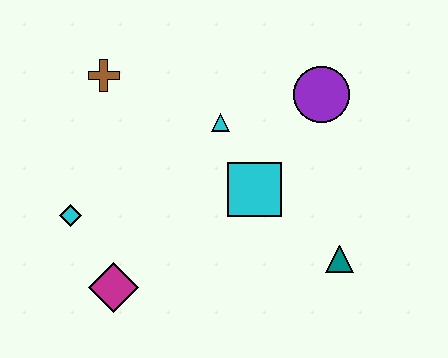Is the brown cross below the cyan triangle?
No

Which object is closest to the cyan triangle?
The cyan square is closest to the cyan triangle.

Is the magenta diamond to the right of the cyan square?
No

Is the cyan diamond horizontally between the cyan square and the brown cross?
No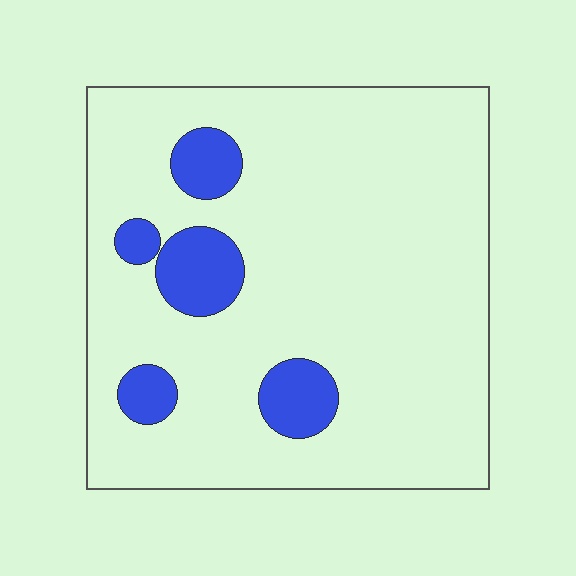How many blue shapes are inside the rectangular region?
5.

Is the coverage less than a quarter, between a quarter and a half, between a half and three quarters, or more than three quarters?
Less than a quarter.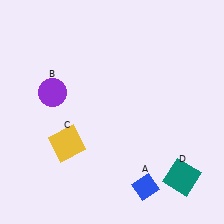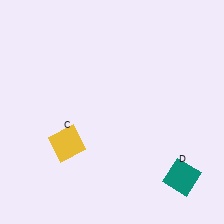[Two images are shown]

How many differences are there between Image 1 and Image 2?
There are 2 differences between the two images.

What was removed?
The blue diamond (A), the purple circle (B) were removed in Image 2.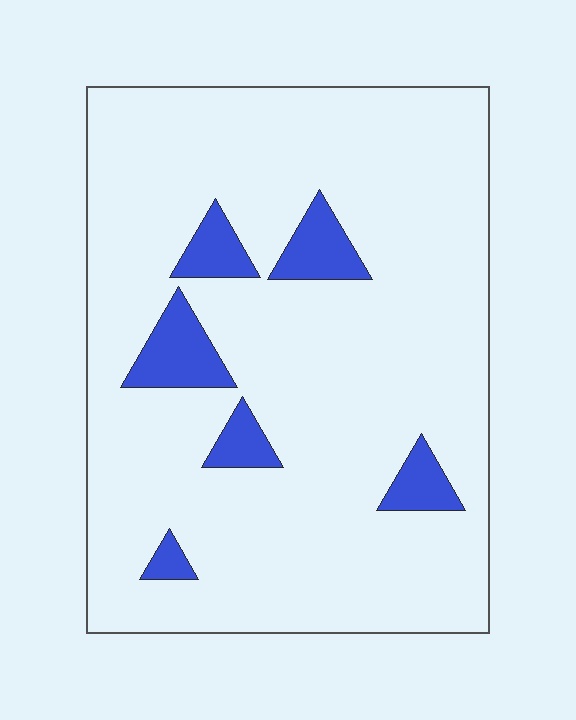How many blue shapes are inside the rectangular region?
6.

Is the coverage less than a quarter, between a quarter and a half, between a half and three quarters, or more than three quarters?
Less than a quarter.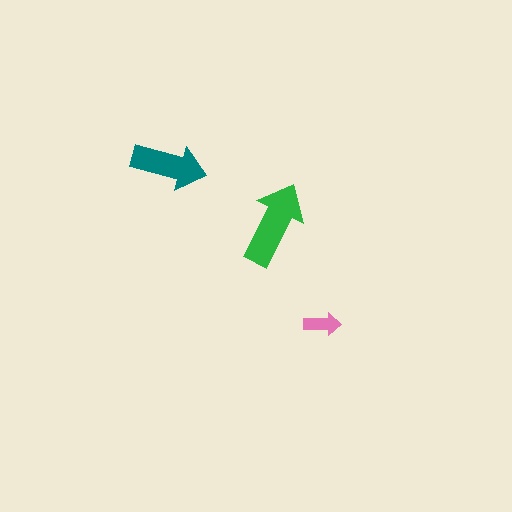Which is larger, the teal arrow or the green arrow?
The green one.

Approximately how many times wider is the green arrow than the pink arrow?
About 2.5 times wider.